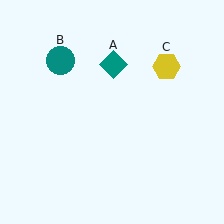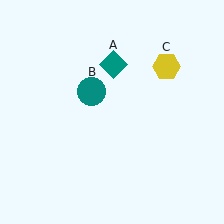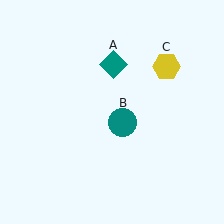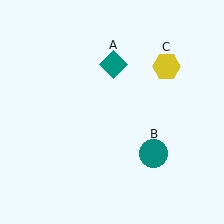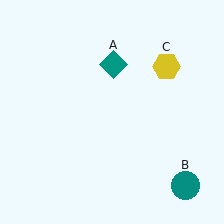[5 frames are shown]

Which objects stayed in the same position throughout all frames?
Teal diamond (object A) and yellow hexagon (object C) remained stationary.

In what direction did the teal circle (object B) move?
The teal circle (object B) moved down and to the right.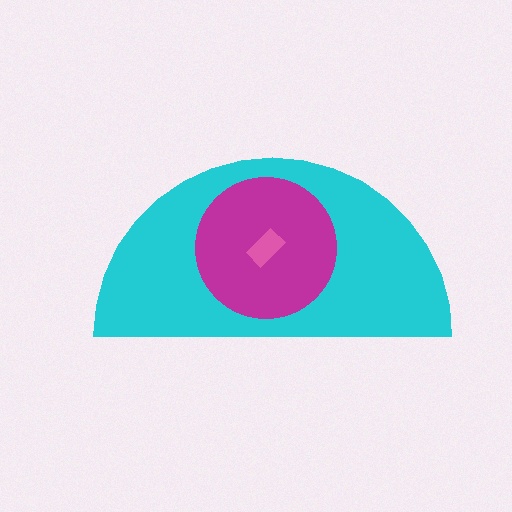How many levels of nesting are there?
3.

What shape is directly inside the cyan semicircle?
The magenta circle.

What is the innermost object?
The pink rectangle.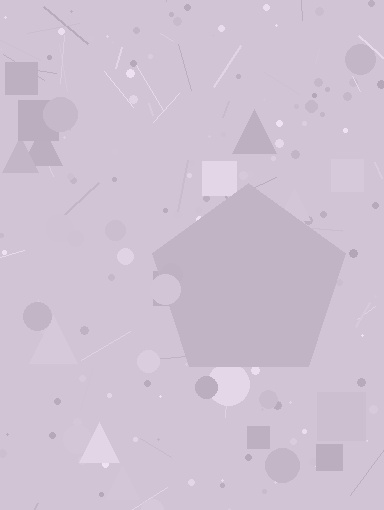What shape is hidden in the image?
A pentagon is hidden in the image.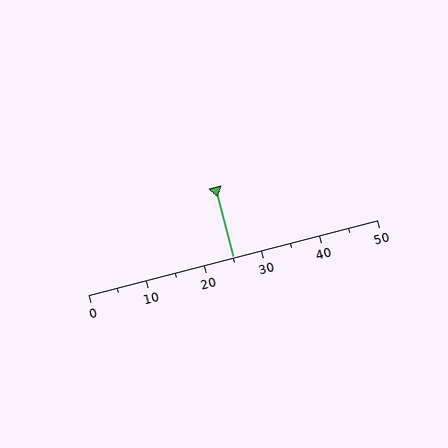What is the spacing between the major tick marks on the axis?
The major ticks are spaced 10 apart.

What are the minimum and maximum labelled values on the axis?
The axis runs from 0 to 50.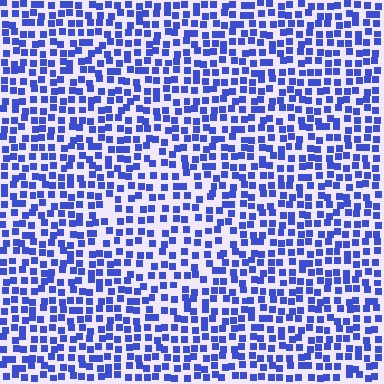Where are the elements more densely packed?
The elements are more densely packed outside the diamond boundary.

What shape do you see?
I see a diamond.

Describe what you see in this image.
The image contains small blue elements arranged at two different densities. A diamond-shaped region is visible where the elements are less densely packed than the surrounding area.